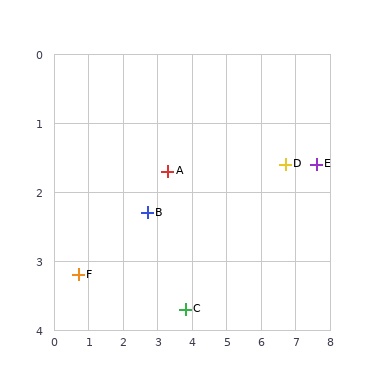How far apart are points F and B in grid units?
Points F and B are about 2.2 grid units apart.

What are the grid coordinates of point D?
Point D is at approximately (6.7, 1.6).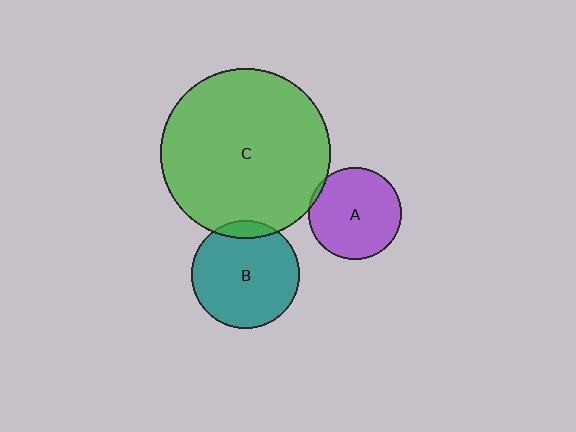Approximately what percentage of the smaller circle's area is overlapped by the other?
Approximately 10%.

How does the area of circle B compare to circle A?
Approximately 1.4 times.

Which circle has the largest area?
Circle C (green).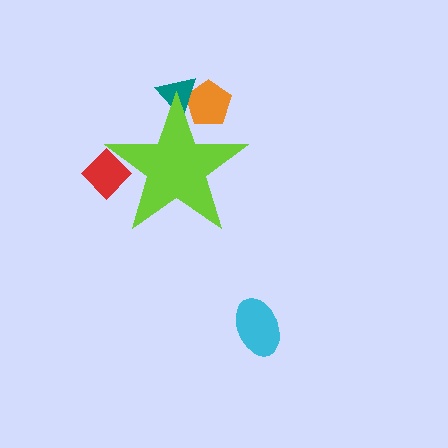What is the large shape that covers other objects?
A lime star.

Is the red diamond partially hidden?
Yes, the red diamond is partially hidden behind the lime star.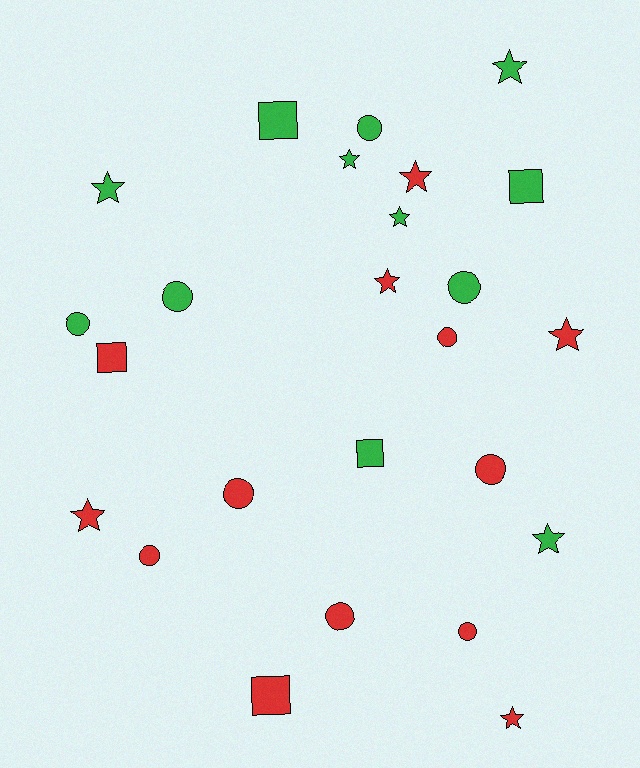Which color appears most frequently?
Red, with 13 objects.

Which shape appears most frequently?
Circle, with 10 objects.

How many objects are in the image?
There are 25 objects.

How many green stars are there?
There are 5 green stars.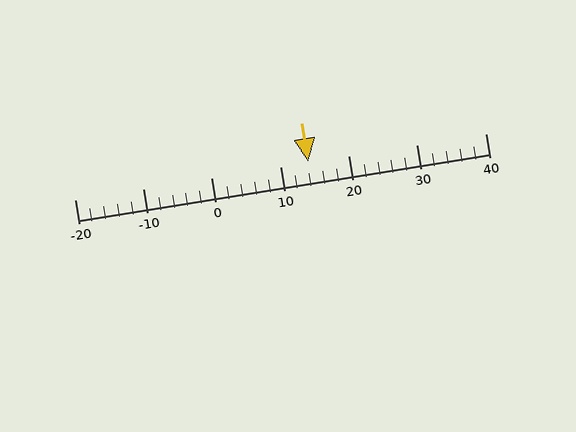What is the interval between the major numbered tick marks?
The major tick marks are spaced 10 units apart.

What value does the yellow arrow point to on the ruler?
The yellow arrow points to approximately 14.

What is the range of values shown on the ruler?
The ruler shows values from -20 to 40.